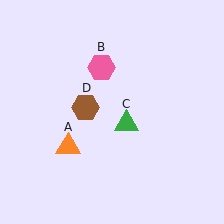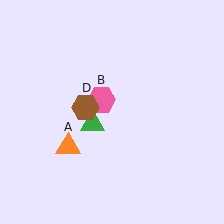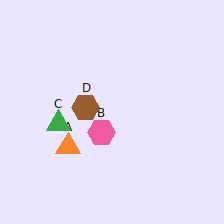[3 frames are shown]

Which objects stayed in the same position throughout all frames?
Orange triangle (object A) and brown hexagon (object D) remained stationary.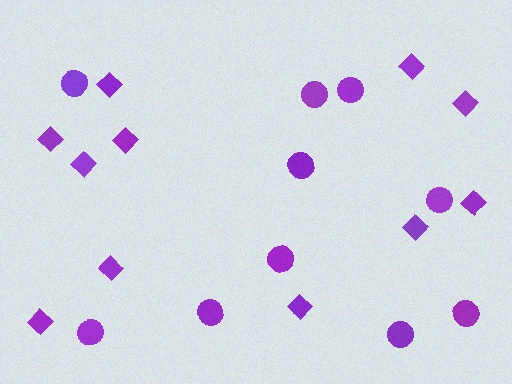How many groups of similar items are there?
There are 2 groups: one group of diamonds (11) and one group of circles (10).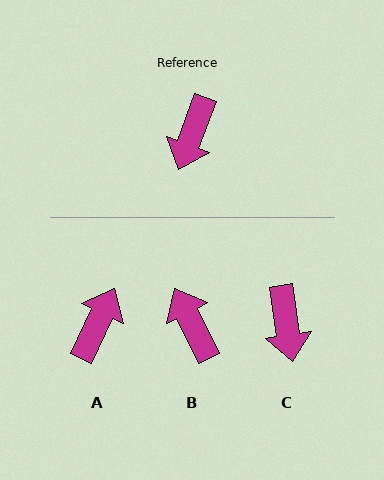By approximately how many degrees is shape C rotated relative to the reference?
Approximately 29 degrees counter-clockwise.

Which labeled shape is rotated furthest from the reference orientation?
A, about 175 degrees away.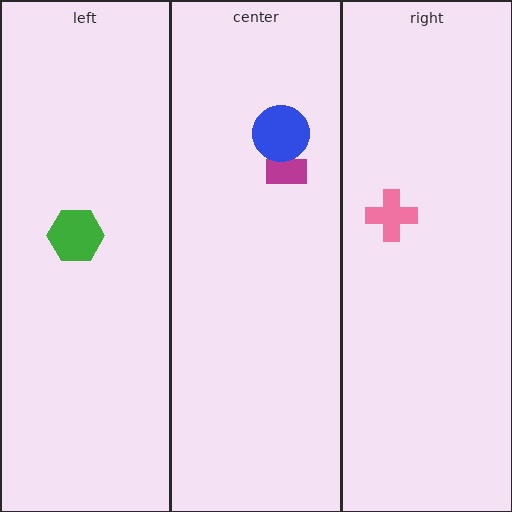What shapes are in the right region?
The pink cross.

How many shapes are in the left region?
1.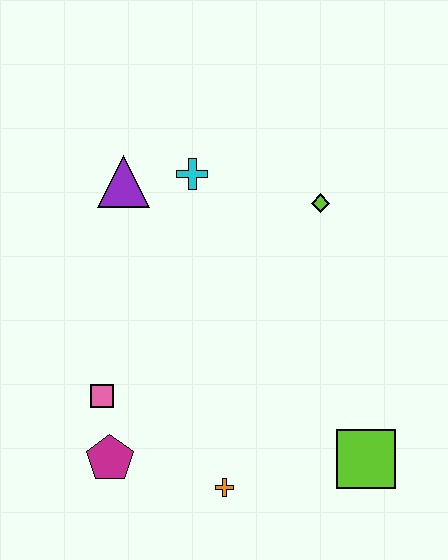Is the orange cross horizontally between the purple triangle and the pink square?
No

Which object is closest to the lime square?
The orange cross is closest to the lime square.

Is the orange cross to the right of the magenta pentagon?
Yes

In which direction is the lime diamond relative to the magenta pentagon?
The lime diamond is above the magenta pentagon.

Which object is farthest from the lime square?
The purple triangle is farthest from the lime square.